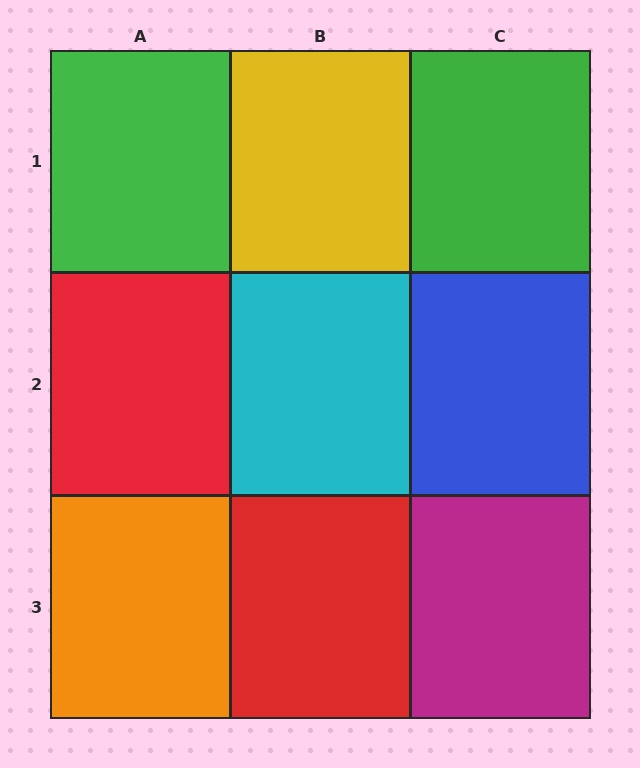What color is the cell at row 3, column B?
Red.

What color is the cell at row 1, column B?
Yellow.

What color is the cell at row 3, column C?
Magenta.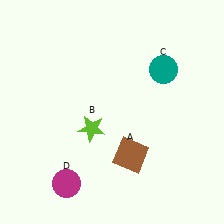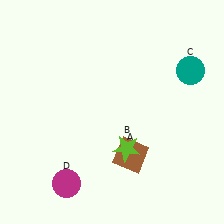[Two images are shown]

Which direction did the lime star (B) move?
The lime star (B) moved right.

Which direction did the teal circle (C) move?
The teal circle (C) moved right.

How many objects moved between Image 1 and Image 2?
2 objects moved between the two images.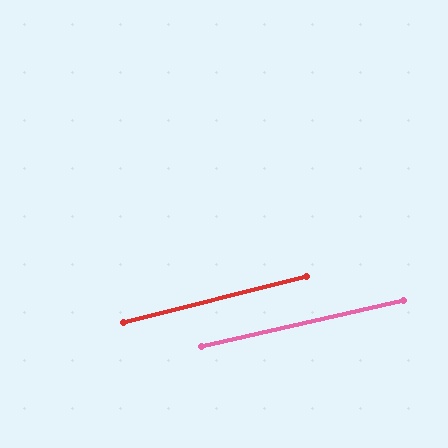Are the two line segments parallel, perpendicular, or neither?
Parallel — their directions differ by only 1.5°.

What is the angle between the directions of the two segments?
Approximately 2 degrees.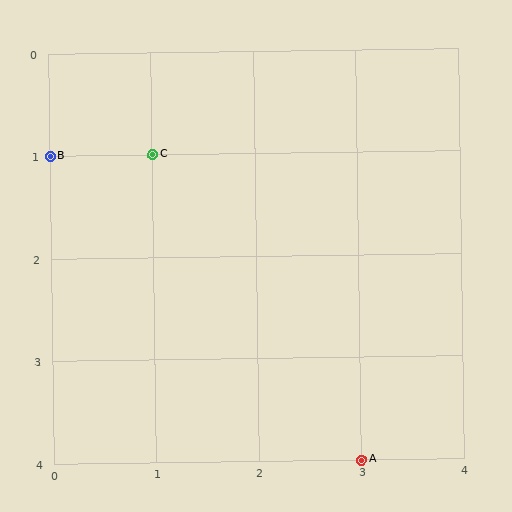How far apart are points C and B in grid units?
Points C and B are 1 column apart.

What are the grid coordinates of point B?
Point B is at grid coordinates (0, 1).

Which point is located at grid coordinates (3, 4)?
Point A is at (3, 4).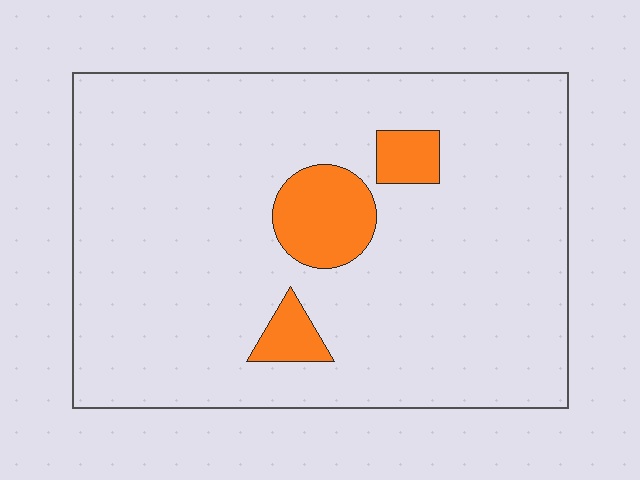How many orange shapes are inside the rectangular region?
3.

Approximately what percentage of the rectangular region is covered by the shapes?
Approximately 10%.